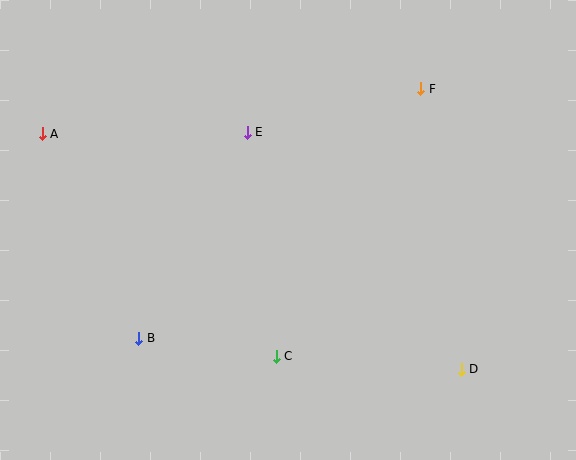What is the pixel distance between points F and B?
The distance between F and B is 376 pixels.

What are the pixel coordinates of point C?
Point C is at (276, 356).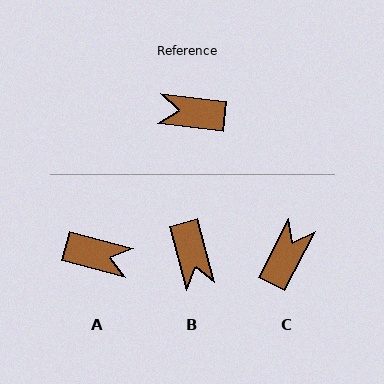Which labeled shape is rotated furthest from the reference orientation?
A, about 172 degrees away.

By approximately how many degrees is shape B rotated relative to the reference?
Approximately 112 degrees counter-clockwise.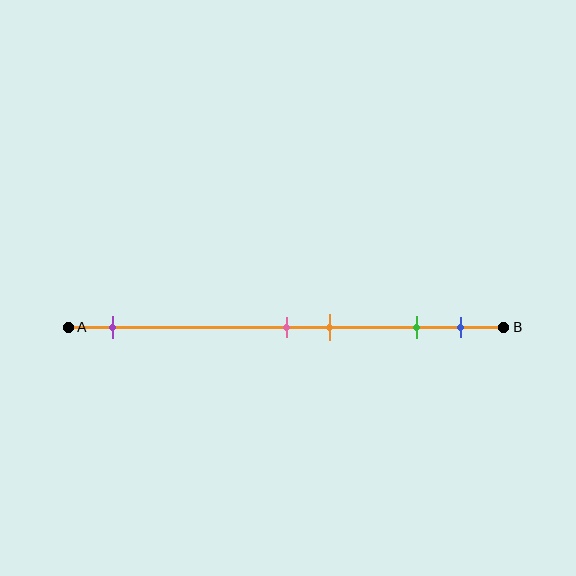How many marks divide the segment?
There are 5 marks dividing the segment.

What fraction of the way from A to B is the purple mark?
The purple mark is approximately 10% (0.1) of the way from A to B.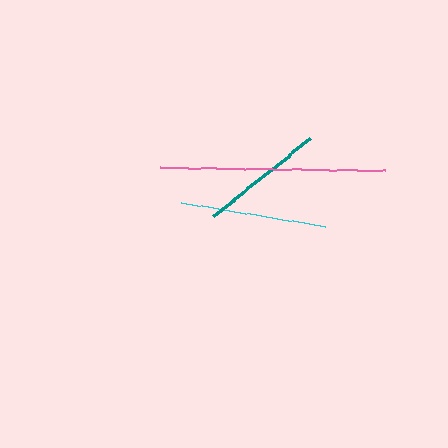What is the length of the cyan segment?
The cyan segment is approximately 146 pixels long.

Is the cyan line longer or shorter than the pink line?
The pink line is longer than the cyan line.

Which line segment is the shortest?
The teal line is the shortest at approximately 125 pixels.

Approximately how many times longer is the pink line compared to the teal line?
The pink line is approximately 1.8 times the length of the teal line.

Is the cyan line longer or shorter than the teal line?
The cyan line is longer than the teal line.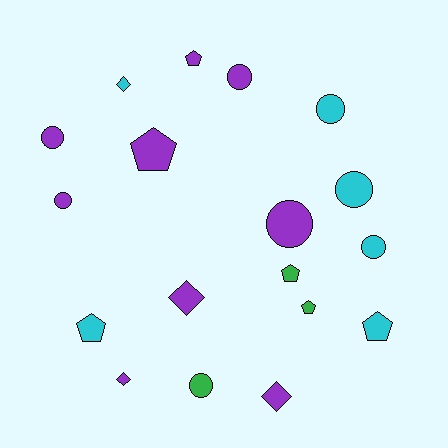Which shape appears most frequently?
Circle, with 8 objects.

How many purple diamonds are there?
There are 3 purple diamonds.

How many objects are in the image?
There are 18 objects.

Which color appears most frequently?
Purple, with 9 objects.